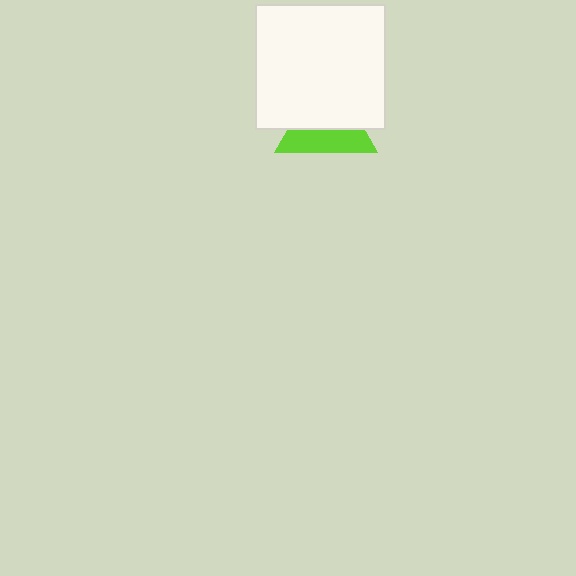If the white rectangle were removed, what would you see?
You would see the complete lime triangle.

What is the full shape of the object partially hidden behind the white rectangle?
The partially hidden object is a lime triangle.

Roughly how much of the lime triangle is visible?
About half of it is visible (roughly 46%).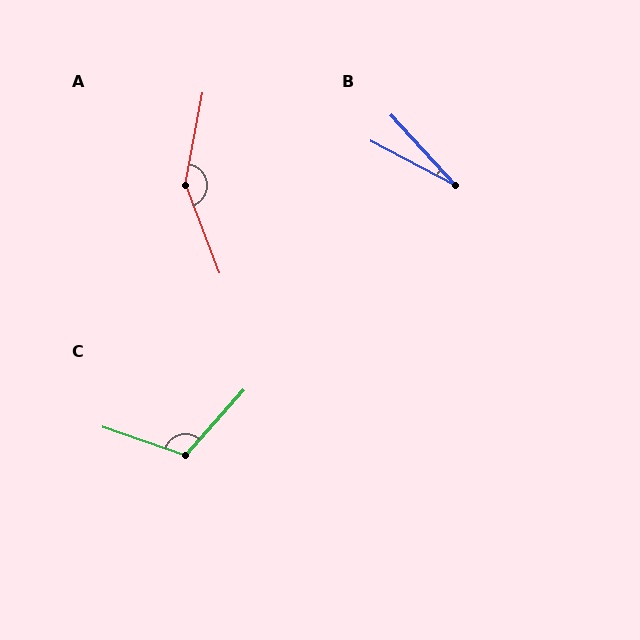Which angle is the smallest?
B, at approximately 20 degrees.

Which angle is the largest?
A, at approximately 148 degrees.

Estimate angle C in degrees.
Approximately 112 degrees.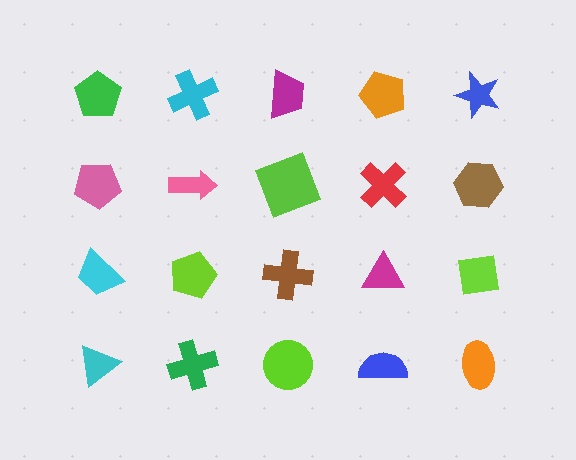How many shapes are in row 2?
5 shapes.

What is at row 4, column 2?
A green cross.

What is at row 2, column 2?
A pink arrow.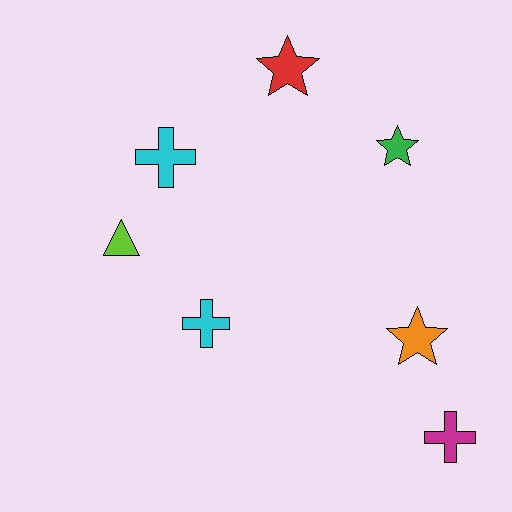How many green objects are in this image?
There is 1 green object.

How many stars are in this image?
There are 3 stars.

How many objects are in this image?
There are 7 objects.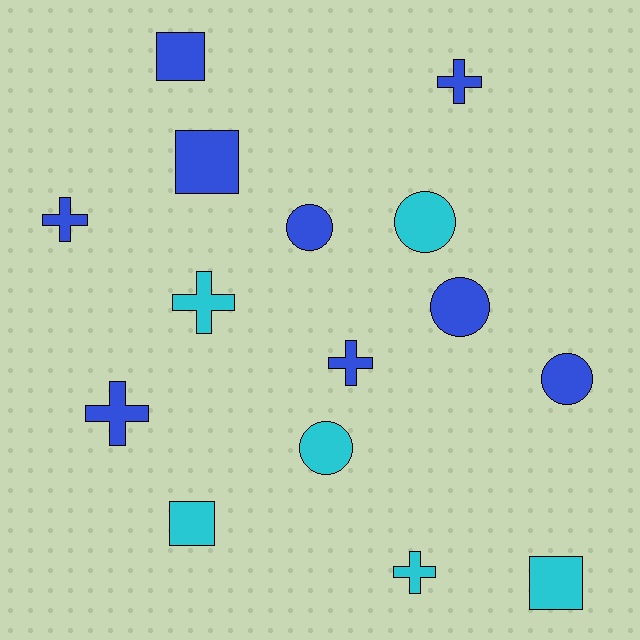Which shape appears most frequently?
Cross, with 6 objects.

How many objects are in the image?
There are 15 objects.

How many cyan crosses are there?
There are 2 cyan crosses.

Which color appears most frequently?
Blue, with 9 objects.